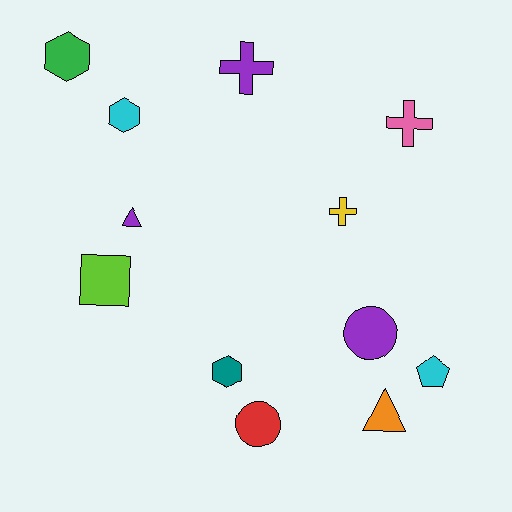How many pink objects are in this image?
There is 1 pink object.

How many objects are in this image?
There are 12 objects.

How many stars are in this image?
There are no stars.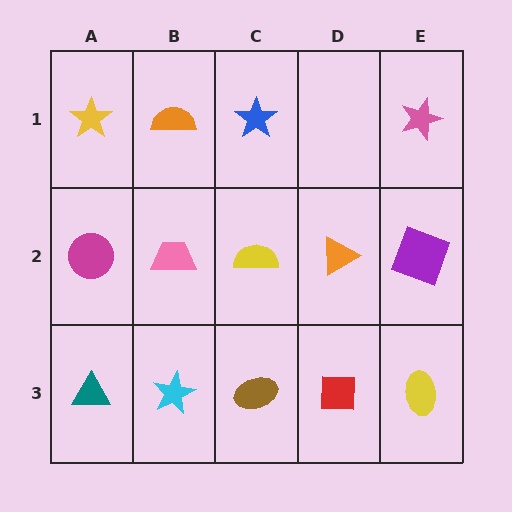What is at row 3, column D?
A red square.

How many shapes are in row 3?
5 shapes.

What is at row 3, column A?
A teal triangle.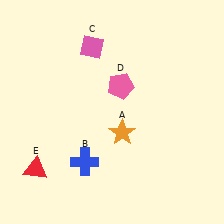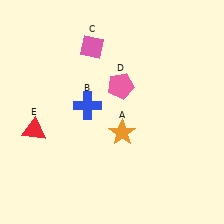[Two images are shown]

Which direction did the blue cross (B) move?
The blue cross (B) moved up.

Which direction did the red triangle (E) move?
The red triangle (E) moved up.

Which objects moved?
The objects that moved are: the blue cross (B), the red triangle (E).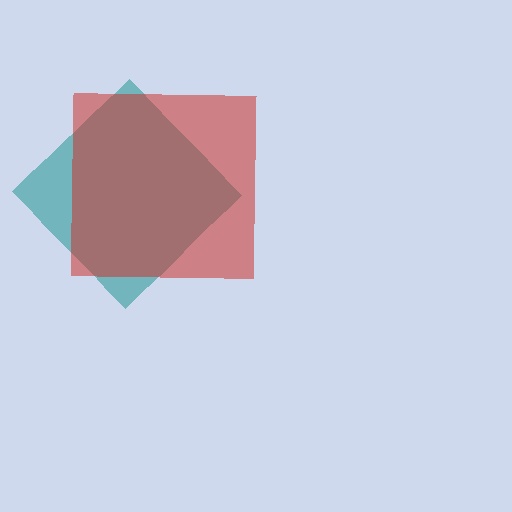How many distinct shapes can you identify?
There are 2 distinct shapes: a teal diamond, a red square.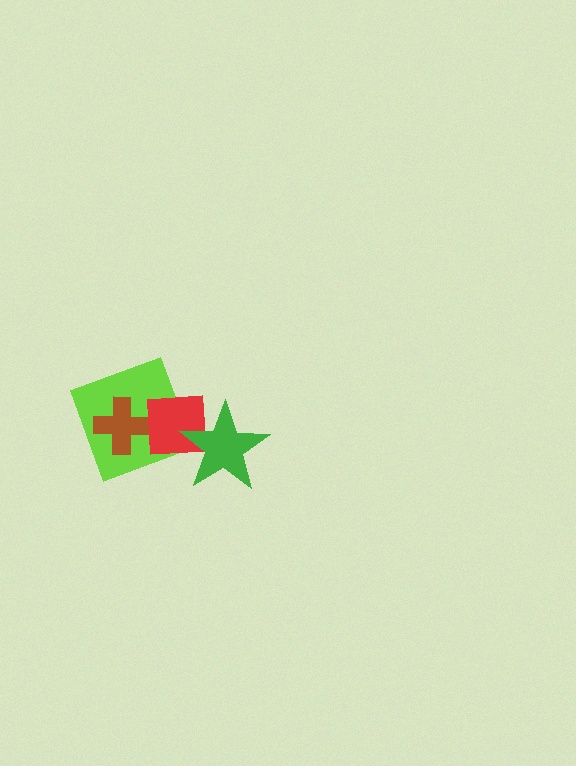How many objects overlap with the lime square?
2 objects overlap with the lime square.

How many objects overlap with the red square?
3 objects overlap with the red square.